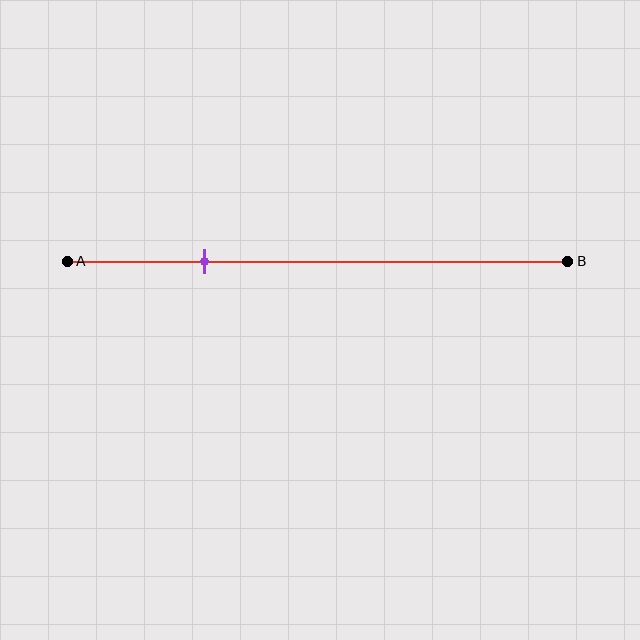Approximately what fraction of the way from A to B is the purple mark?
The purple mark is approximately 25% of the way from A to B.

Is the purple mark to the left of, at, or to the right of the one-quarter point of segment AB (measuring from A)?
The purple mark is approximately at the one-quarter point of segment AB.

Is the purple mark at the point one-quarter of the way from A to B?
Yes, the mark is approximately at the one-quarter point.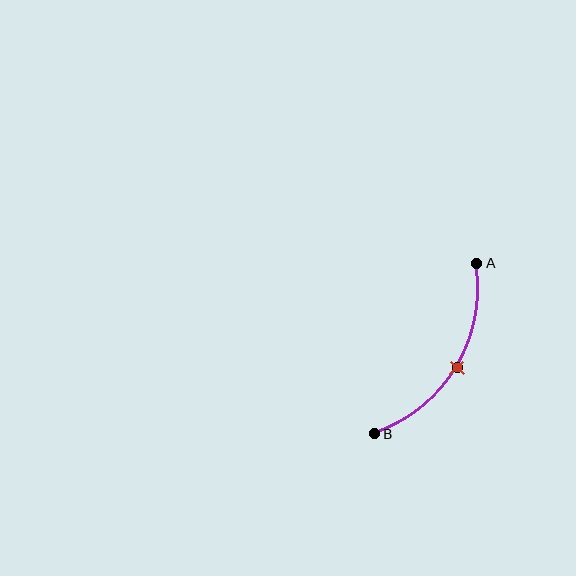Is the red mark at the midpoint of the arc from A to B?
Yes. The red mark lies on the arc at equal arc-length from both A and B — it is the arc midpoint.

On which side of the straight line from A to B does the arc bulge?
The arc bulges to the right of the straight line connecting A and B.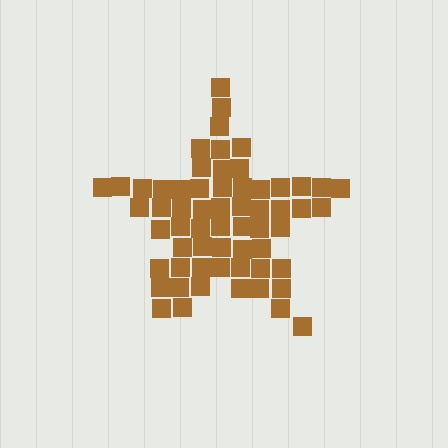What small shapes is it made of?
It is made of small squares.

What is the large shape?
The large shape is a star.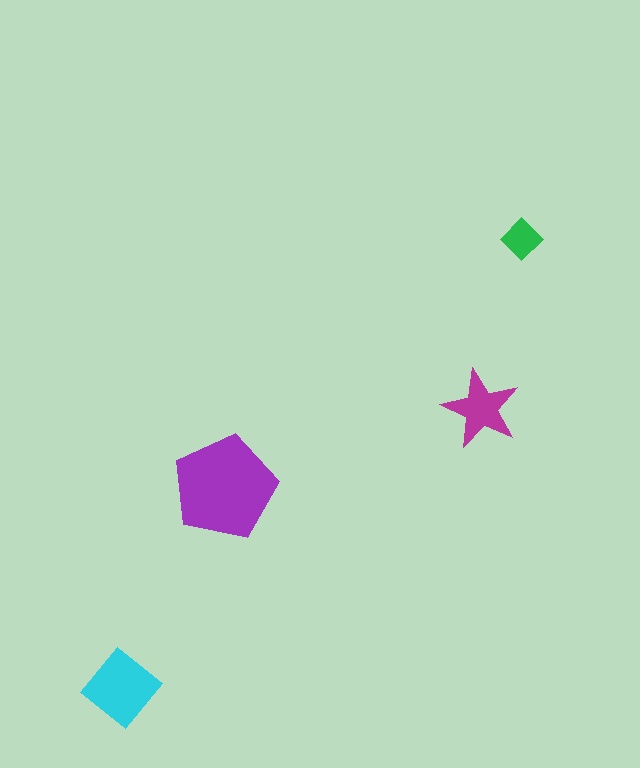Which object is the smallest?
The green diamond.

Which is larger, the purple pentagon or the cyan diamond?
The purple pentagon.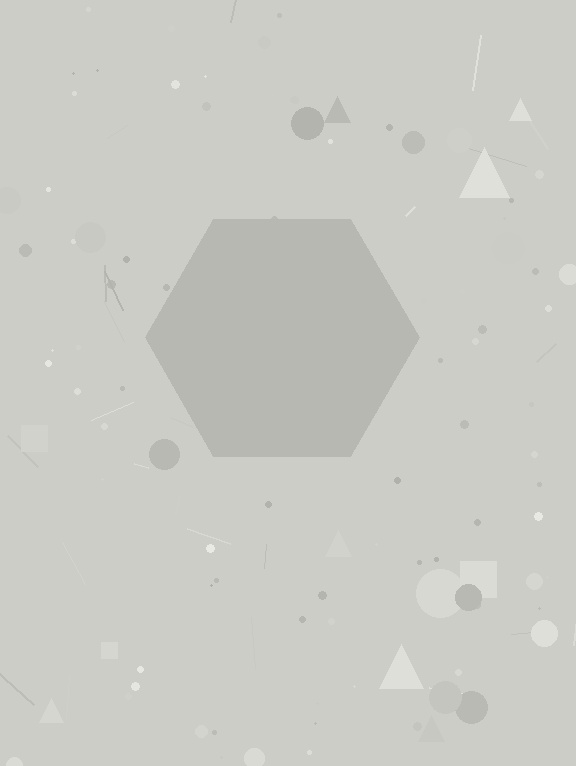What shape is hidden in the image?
A hexagon is hidden in the image.